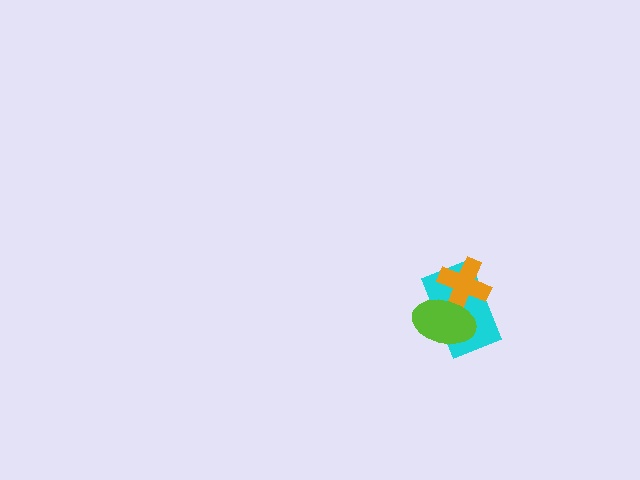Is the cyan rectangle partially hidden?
Yes, it is partially covered by another shape.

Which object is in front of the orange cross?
The lime ellipse is in front of the orange cross.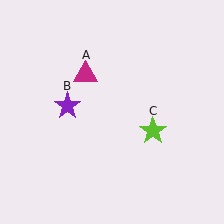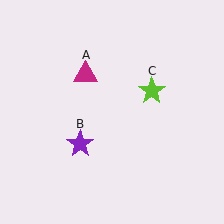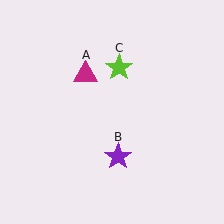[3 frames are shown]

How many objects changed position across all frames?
2 objects changed position: purple star (object B), lime star (object C).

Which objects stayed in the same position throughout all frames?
Magenta triangle (object A) remained stationary.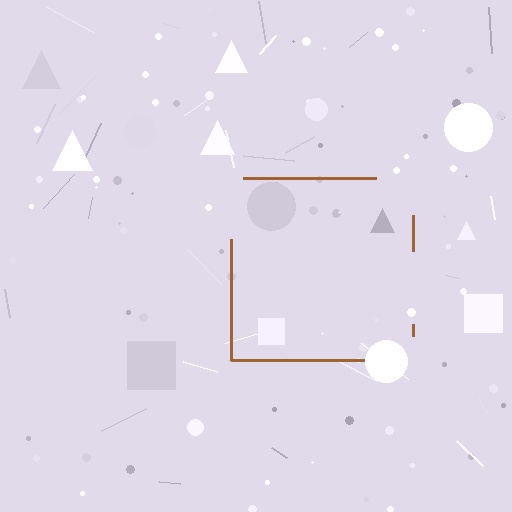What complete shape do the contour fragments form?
The contour fragments form a square.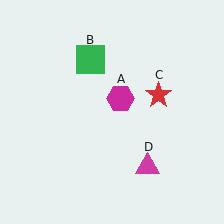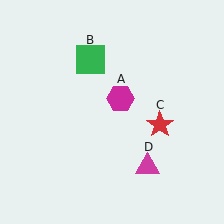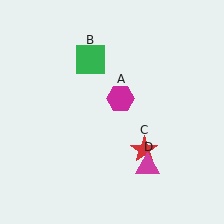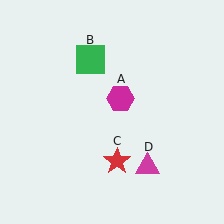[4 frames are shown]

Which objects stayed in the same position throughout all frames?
Magenta hexagon (object A) and green square (object B) and magenta triangle (object D) remained stationary.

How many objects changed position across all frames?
1 object changed position: red star (object C).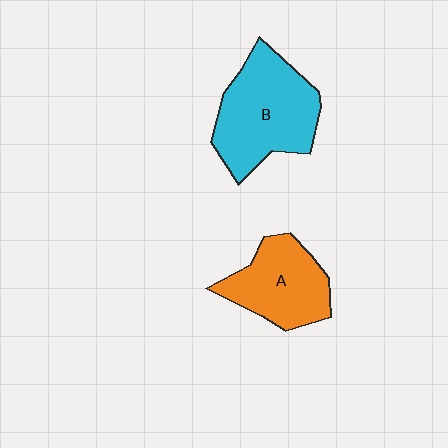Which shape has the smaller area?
Shape A (orange).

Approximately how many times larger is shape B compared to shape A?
Approximately 1.3 times.